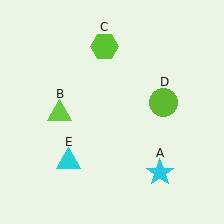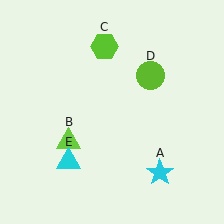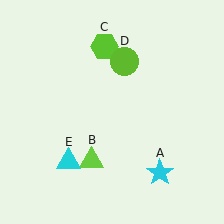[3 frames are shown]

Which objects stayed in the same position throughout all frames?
Cyan star (object A) and lime hexagon (object C) and cyan triangle (object E) remained stationary.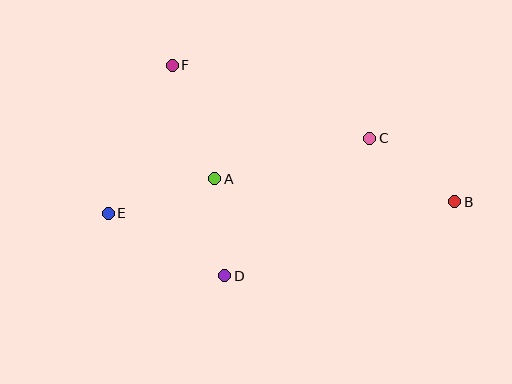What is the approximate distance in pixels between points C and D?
The distance between C and D is approximately 199 pixels.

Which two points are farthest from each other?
Points B and E are farthest from each other.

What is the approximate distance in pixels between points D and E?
The distance between D and E is approximately 132 pixels.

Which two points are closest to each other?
Points A and D are closest to each other.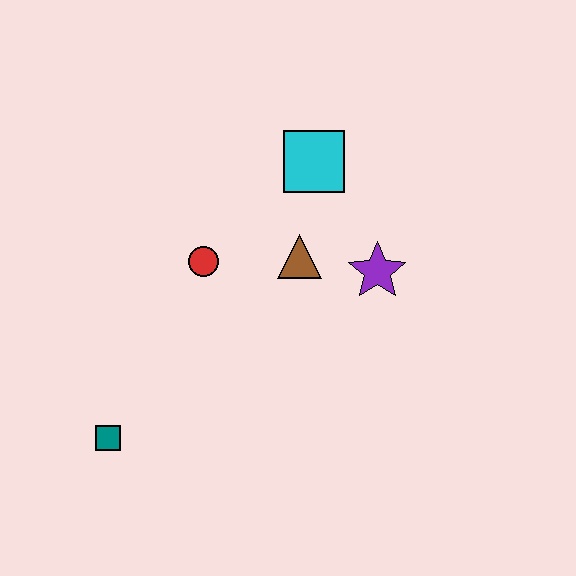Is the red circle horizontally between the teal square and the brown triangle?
Yes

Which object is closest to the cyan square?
The brown triangle is closest to the cyan square.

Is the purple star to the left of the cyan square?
No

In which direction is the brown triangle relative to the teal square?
The brown triangle is to the right of the teal square.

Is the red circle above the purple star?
Yes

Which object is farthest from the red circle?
The teal square is farthest from the red circle.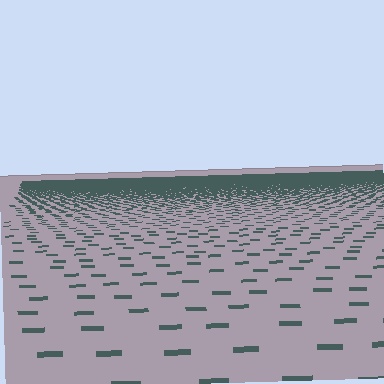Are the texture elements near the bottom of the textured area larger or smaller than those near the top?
Larger. Near the bottom, elements are closer to the viewer and appear at a bigger on-screen size.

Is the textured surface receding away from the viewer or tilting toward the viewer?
The surface is receding away from the viewer. Texture elements get smaller and denser toward the top.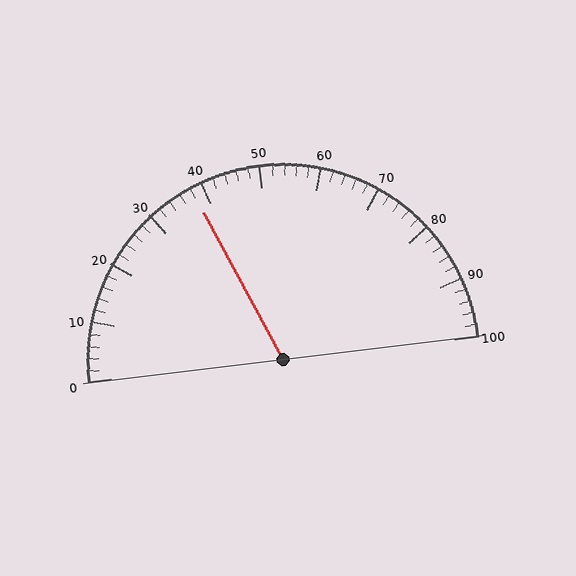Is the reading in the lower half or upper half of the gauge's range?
The reading is in the lower half of the range (0 to 100).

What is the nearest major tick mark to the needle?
The nearest major tick mark is 40.